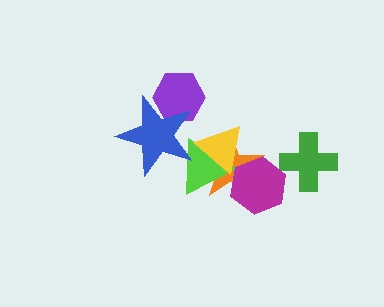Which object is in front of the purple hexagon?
The blue star is in front of the purple hexagon.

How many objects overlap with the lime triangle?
3 objects overlap with the lime triangle.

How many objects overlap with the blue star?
2 objects overlap with the blue star.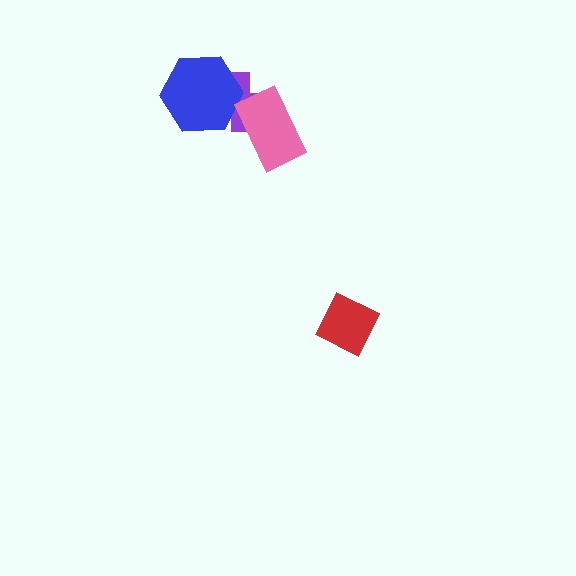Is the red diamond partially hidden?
No, no other shape covers it.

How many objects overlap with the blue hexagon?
1 object overlaps with the blue hexagon.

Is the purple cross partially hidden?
Yes, it is partially covered by another shape.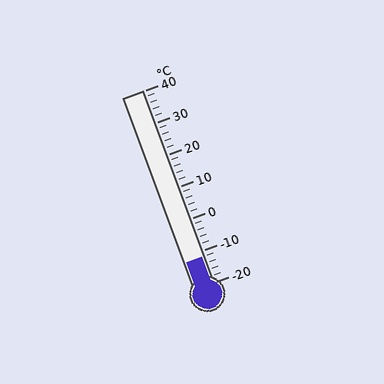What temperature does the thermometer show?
The thermometer shows approximately -12°C.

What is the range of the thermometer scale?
The thermometer scale ranges from -20°C to 40°C.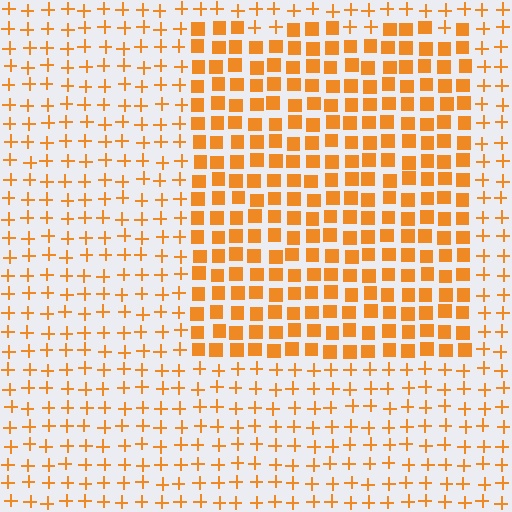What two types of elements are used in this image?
The image uses squares inside the rectangle region and plus signs outside it.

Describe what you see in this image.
The image is filled with small orange elements arranged in a uniform grid. A rectangle-shaped region contains squares, while the surrounding area contains plus signs. The boundary is defined purely by the change in element shape.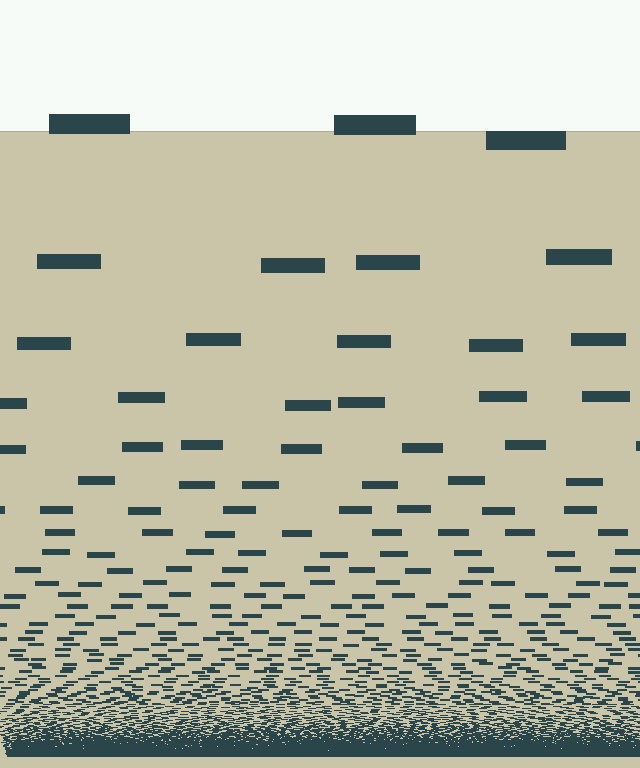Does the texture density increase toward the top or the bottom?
Density increases toward the bottom.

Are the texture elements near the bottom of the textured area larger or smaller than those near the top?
Smaller. The gradient is inverted — elements near the bottom are smaller and denser.